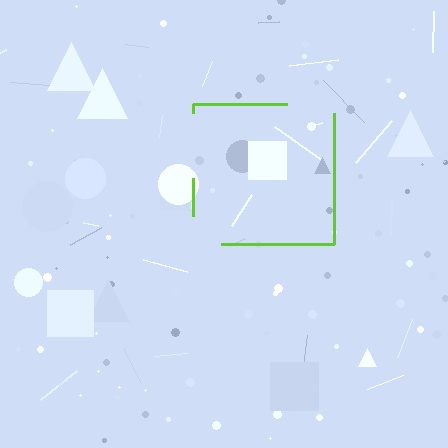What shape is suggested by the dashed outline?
The dashed outline suggests a square.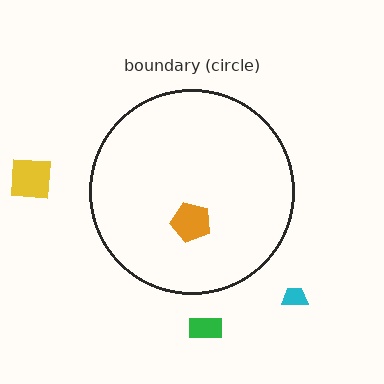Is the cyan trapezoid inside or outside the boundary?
Outside.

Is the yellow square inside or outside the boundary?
Outside.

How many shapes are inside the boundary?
1 inside, 3 outside.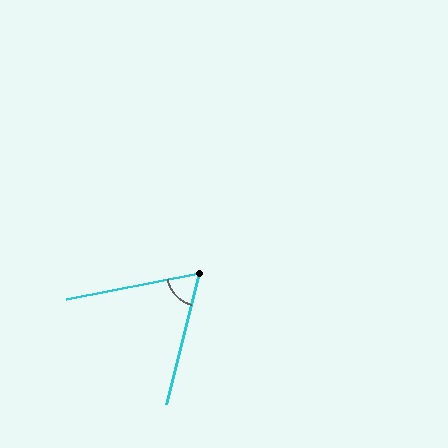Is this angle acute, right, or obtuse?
It is acute.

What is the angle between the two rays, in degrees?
Approximately 65 degrees.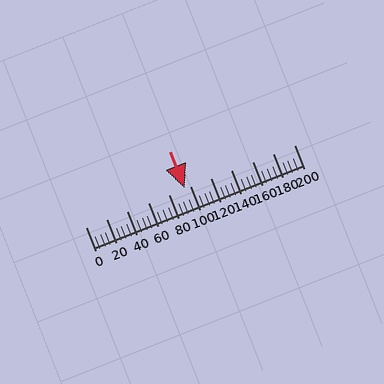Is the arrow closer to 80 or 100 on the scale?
The arrow is closer to 100.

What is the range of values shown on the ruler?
The ruler shows values from 0 to 200.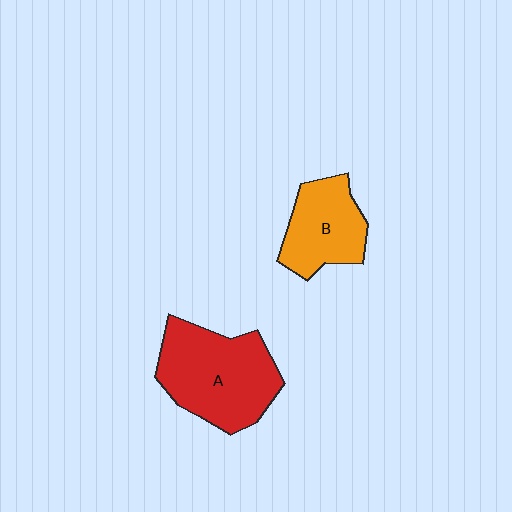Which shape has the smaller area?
Shape B (orange).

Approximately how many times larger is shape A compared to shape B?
Approximately 1.5 times.